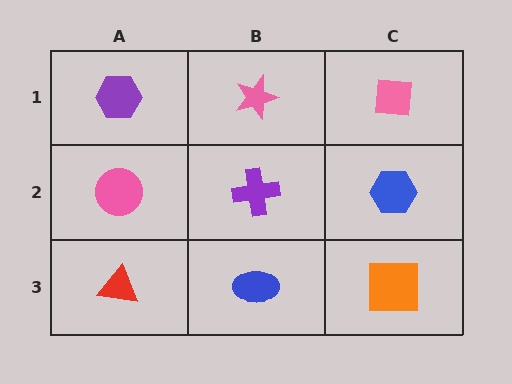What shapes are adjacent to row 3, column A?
A pink circle (row 2, column A), a blue ellipse (row 3, column B).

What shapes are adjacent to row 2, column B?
A pink star (row 1, column B), a blue ellipse (row 3, column B), a pink circle (row 2, column A), a blue hexagon (row 2, column C).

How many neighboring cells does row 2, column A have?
3.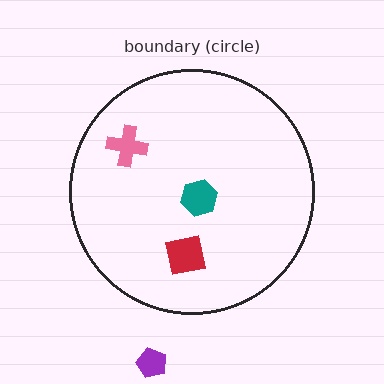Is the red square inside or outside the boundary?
Inside.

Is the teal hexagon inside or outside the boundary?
Inside.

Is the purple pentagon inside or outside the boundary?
Outside.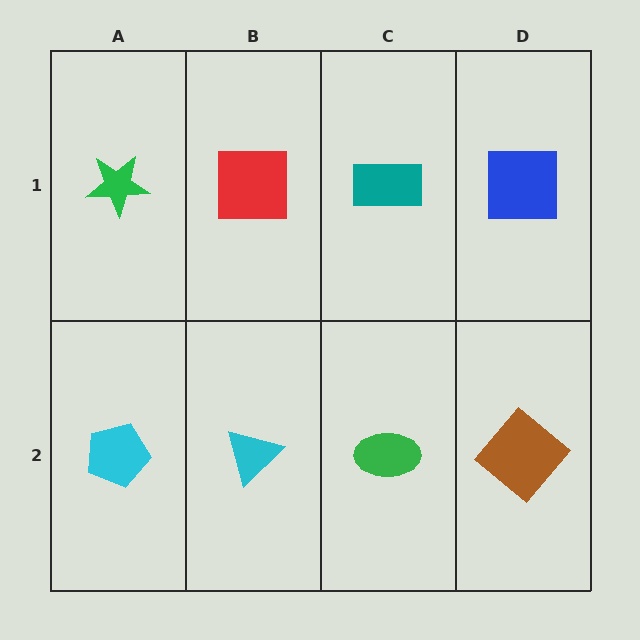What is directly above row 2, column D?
A blue square.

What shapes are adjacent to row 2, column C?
A teal rectangle (row 1, column C), a cyan triangle (row 2, column B), a brown diamond (row 2, column D).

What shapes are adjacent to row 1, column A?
A cyan pentagon (row 2, column A), a red square (row 1, column B).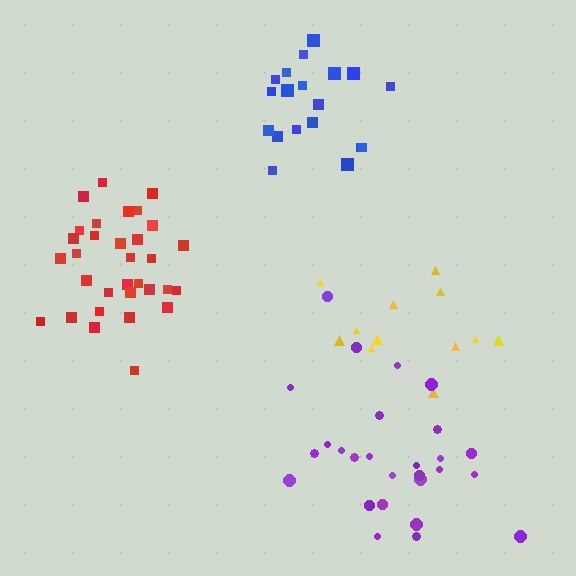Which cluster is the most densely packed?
Red.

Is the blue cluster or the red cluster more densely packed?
Red.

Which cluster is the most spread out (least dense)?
Yellow.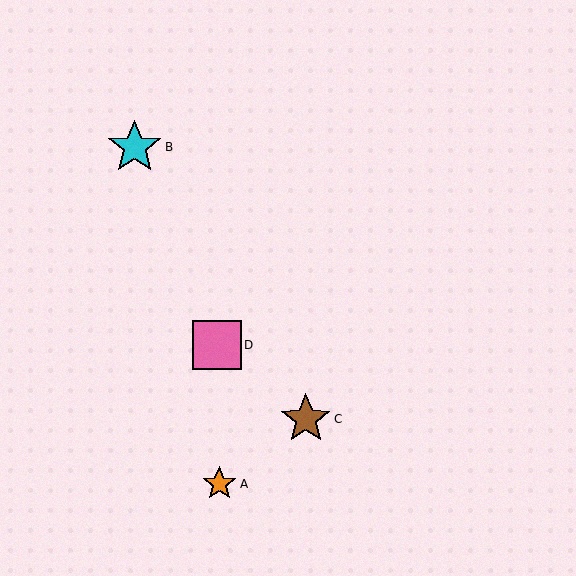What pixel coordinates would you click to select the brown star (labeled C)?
Click at (306, 419) to select the brown star C.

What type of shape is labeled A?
Shape A is an orange star.